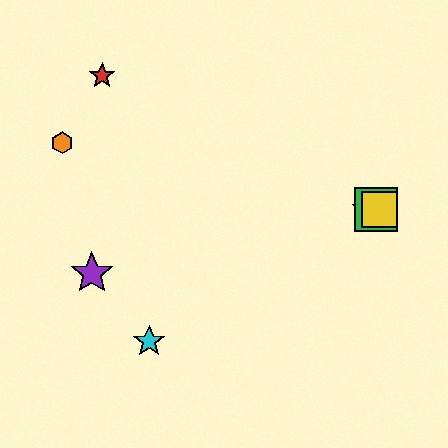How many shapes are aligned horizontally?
3 shapes (the blue star, the green square, the yellow square) are aligned horizontally.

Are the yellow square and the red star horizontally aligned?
No, the yellow square is at y≈210 and the red star is at y≈76.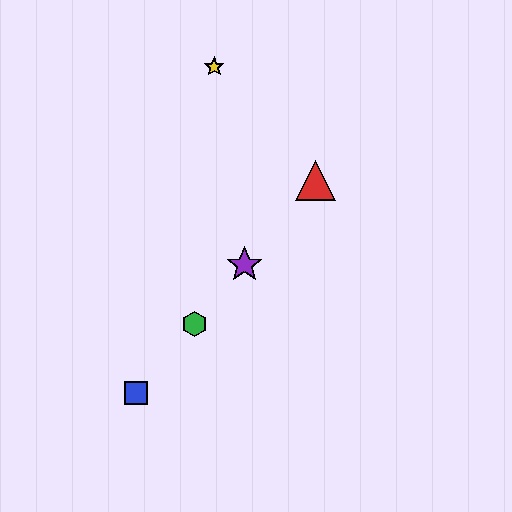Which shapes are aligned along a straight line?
The red triangle, the blue square, the green hexagon, the purple star are aligned along a straight line.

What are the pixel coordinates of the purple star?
The purple star is at (245, 265).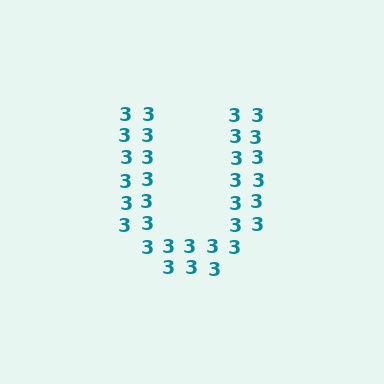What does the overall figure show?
The overall figure shows the letter U.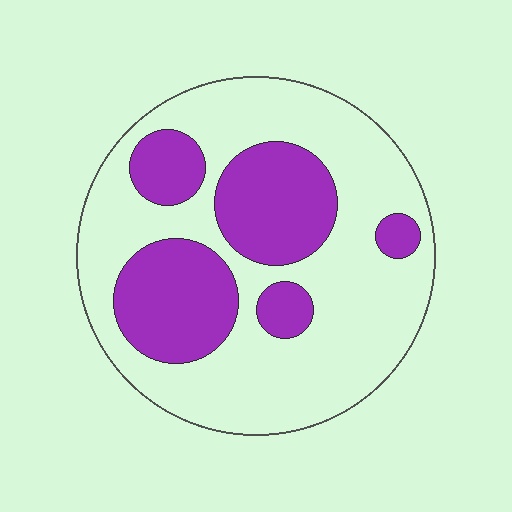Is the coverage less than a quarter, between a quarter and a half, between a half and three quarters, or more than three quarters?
Between a quarter and a half.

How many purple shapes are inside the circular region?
5.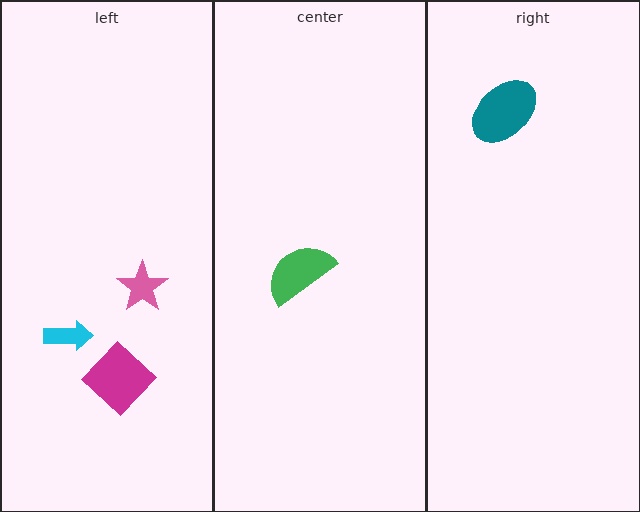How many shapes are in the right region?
1.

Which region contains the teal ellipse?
The right region.